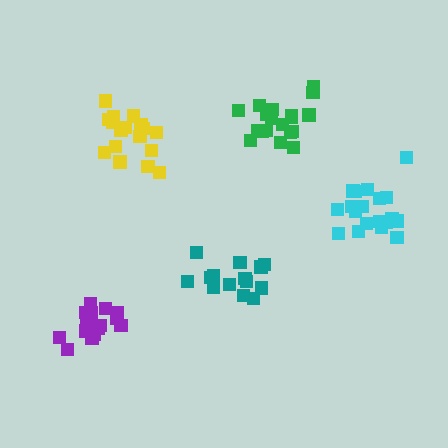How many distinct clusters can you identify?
There are 5 distinct clusters.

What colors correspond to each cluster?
The clusters are colored: cyan, green, yellow, teal, purple.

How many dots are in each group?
Group 1: 19 dots, Group 2: 19 dots, Group 3: 18 dots, Group 4: 14 dots, Group 5: 17 dots (87 total).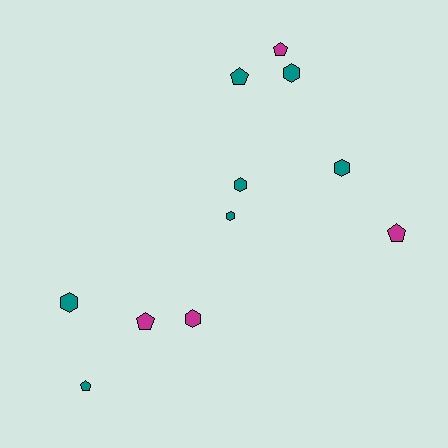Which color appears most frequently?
Teal, with 7 objects.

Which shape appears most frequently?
Hexagon, with 6 objects.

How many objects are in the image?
There are 11 objects.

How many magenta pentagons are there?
There are 3 magenta pentagons.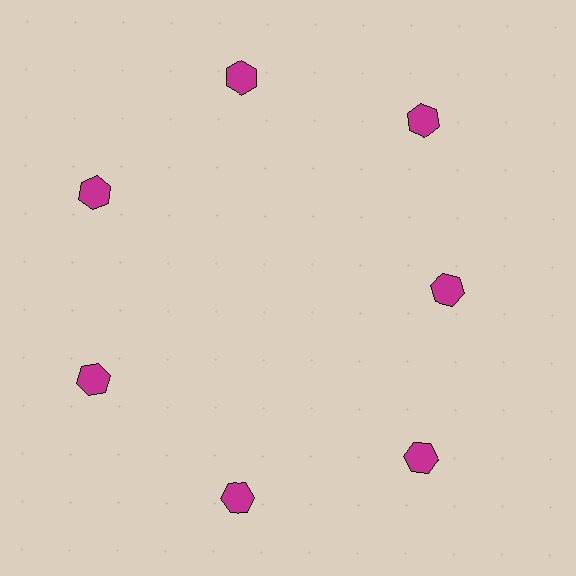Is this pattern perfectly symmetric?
No. The 7 magenta hexagons are arranged in a ring, but one element near the 3 o'clock position is pulled inward toward the center, breaking the 7-fold rotational symmetry.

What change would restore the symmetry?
The symmetry would be restored by moving it outward, back onto the ring so that all 7 hexagons sit at equal angles and equal distance from the center.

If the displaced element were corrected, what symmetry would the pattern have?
It would have 7-fold rotational symmetry — the pattern would map onto itself every 51 degrees.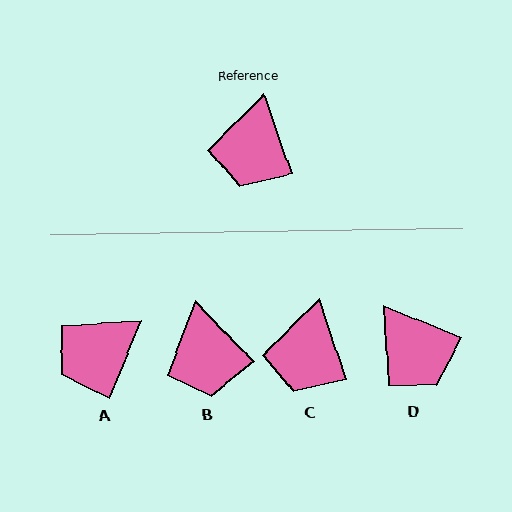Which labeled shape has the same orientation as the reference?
C.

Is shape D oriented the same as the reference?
No, it is off by about 49 degrees.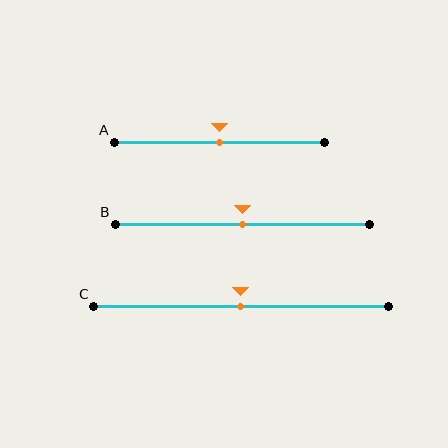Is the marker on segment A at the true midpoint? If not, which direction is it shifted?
Yes, the marker on segment A is at the true midpoint.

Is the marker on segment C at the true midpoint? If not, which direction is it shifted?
Yes, the marker on segment C is at the true midpoint.